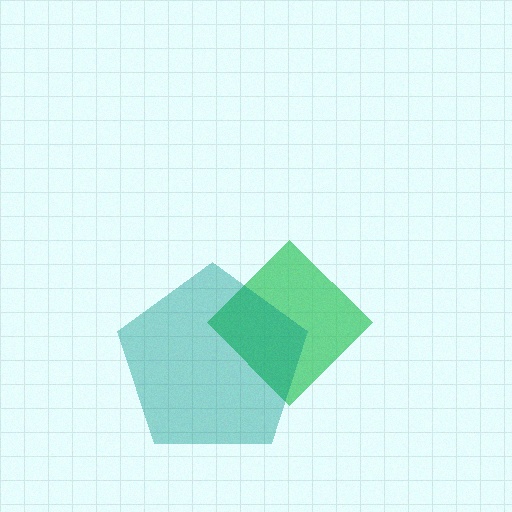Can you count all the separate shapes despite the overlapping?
Yes, there are 2 separate shapes.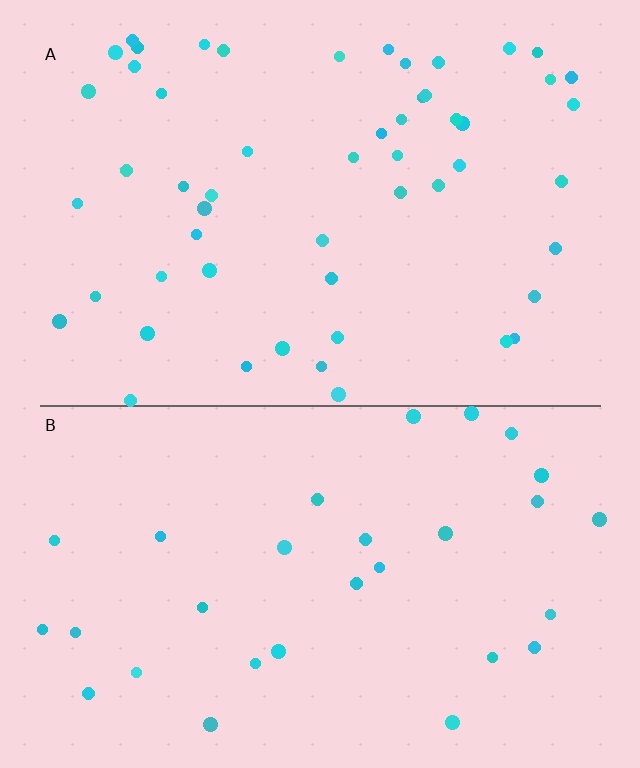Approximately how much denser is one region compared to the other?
Approximately 1.8× — region A over region B.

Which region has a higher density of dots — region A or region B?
A (the top).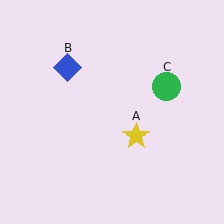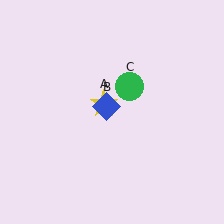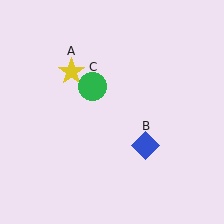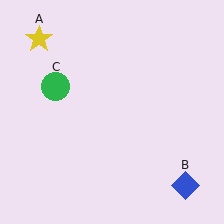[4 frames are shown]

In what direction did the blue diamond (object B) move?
The blue diamond (object B) moved down and to the right.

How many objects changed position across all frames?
3 objects changed position: yellow star (object A), blue diamond (object B), green circle (object C).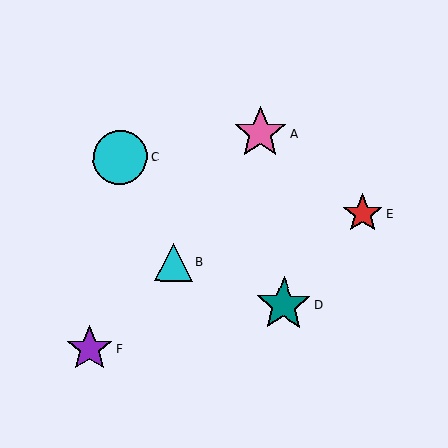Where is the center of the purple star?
The center of the purple star is at (89, 349).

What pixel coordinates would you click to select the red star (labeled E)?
Click at (363, 214) to select the red star E.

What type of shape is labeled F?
Shape F is a purple star.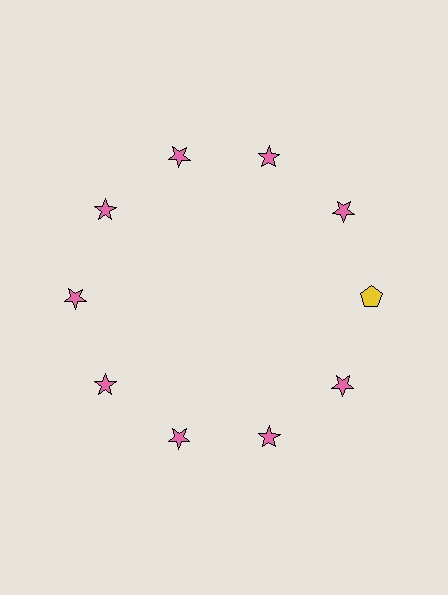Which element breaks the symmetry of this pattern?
The yellow pentagon at roughly the 3 o'clock position breaks the symmetry. All other shapes are pink stars.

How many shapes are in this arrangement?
There are 10 shapes arranged in a ring pattern.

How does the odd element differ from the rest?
It differs in both color (yellow instead of pink) and shape (pentagon instead of star).